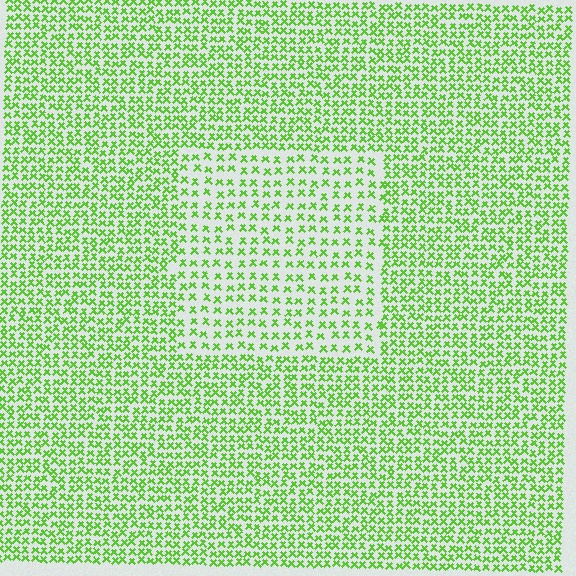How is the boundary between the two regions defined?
The boundary is defined by a change in element density (approximately 1.8x ratio). All elements are the same color, size, and shape.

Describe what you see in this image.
The image contains small lime elements arranged at two different densities. A rectangle-shaped region is visible where the elements are less densely packed than the surrounding area.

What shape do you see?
I see a rectangle.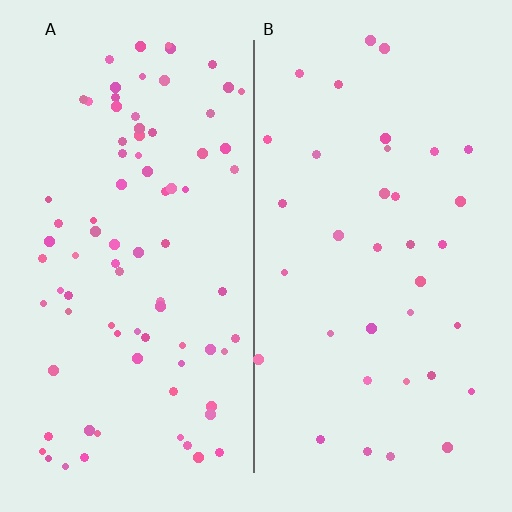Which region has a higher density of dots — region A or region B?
A (the left).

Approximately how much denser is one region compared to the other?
Approximately 2.3× — region A over region B.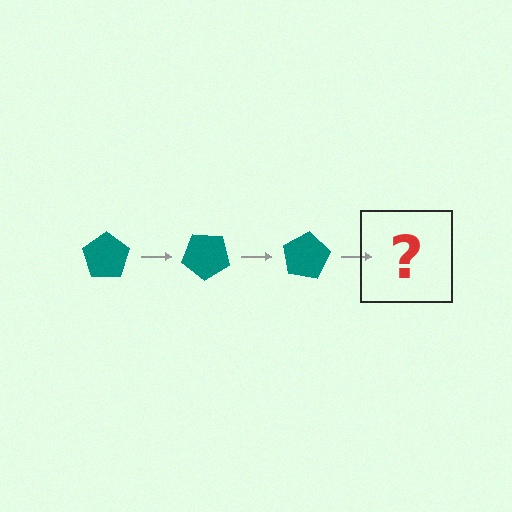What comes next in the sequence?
The next element should be a teal pentagon rotated 120 degrees.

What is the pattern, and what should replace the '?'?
The pattern is that the pentagon rotates 40 degrees each step. The '?' should be a teal pentagon rotated 120 degrees.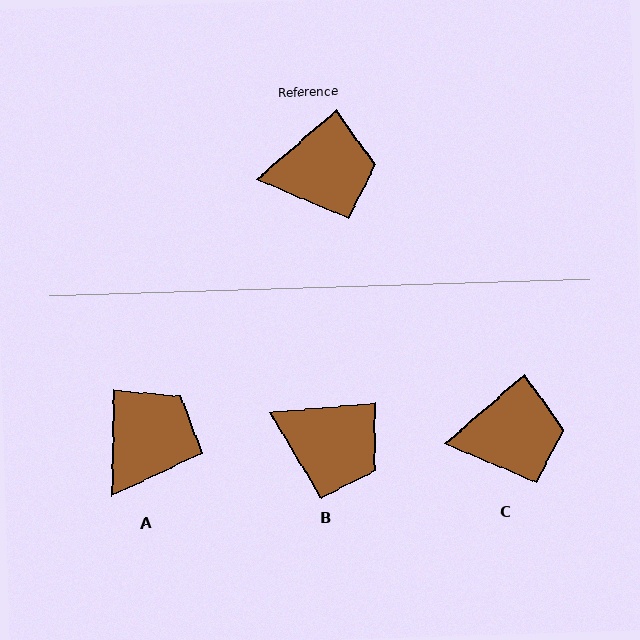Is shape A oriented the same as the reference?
No, it is off by about 48 degrees.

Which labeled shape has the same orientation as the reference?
C.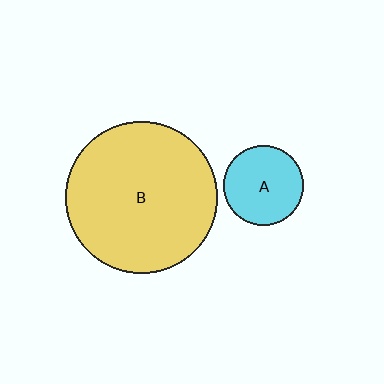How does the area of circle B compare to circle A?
Approximately 3.6 times.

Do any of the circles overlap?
No, none of the circles overlap.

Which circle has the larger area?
Circle B (yellow).